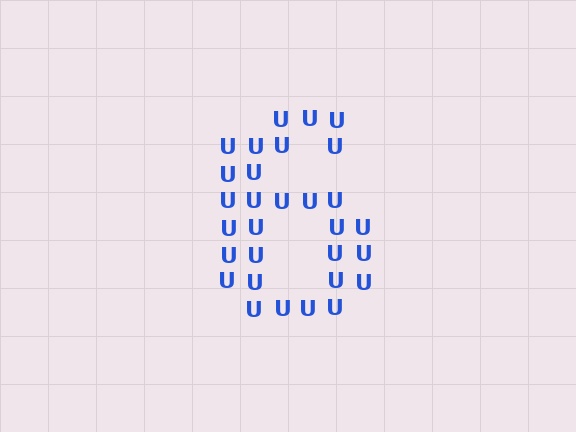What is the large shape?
The large shape is the digit 6.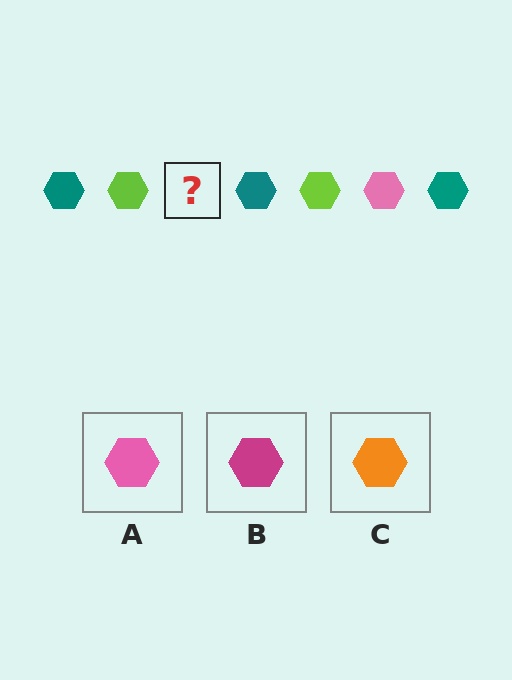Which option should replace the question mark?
Option A.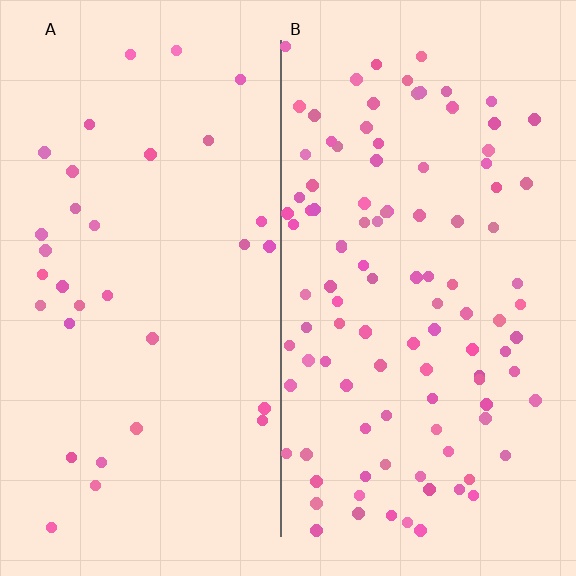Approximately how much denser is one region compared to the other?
Approximately 3.3× — region B over region A.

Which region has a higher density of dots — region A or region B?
B (the right).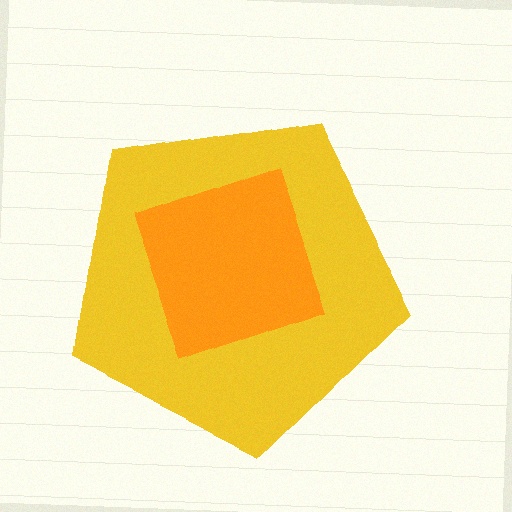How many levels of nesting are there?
2.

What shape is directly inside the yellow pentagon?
The orange diamond.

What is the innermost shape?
The orange diamond.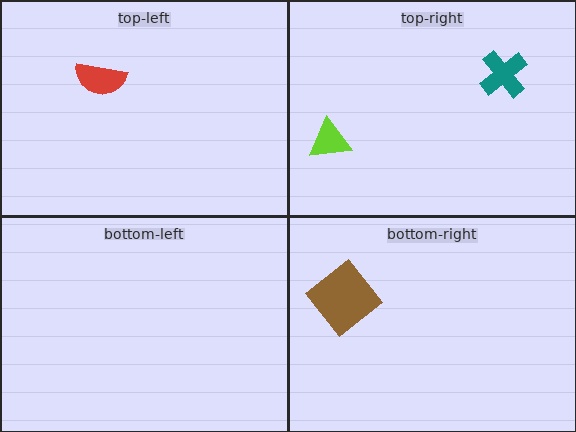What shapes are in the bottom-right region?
The brown diamond.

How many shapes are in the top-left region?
1.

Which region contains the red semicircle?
The top-left region.